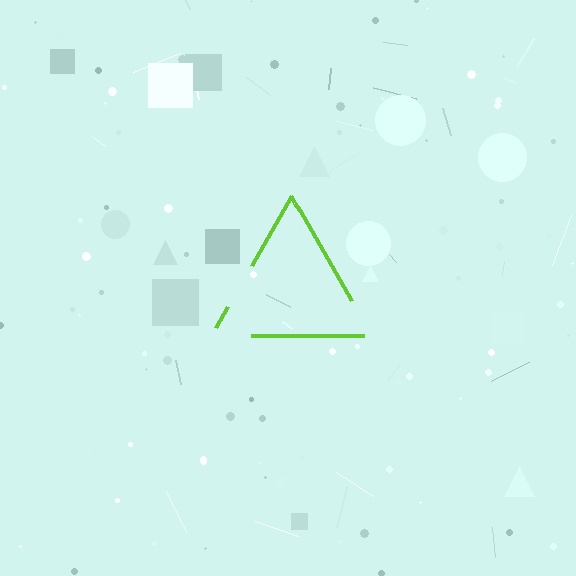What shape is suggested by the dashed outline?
The dashed outline suggests a triangle.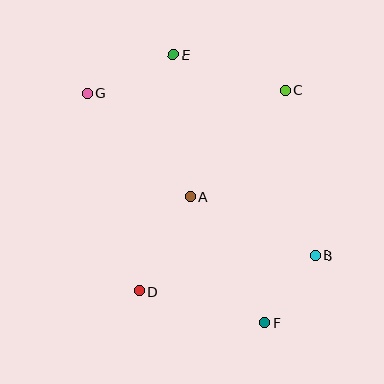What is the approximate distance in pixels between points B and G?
The distance between B and G is approximately 280 pixels.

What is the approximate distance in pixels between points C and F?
The distance between C and F is approximately 233 pixels.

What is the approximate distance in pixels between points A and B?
The distance between A and B is approximately 138 pixels.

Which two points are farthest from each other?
Points F and G are farthest from each other.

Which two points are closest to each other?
Points B and F are closest to each other.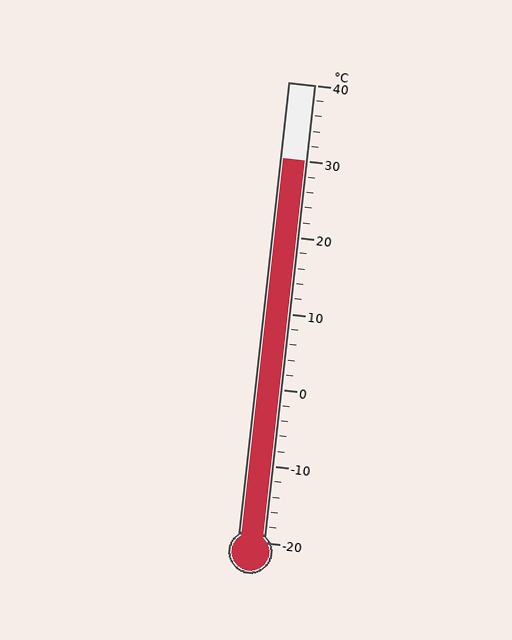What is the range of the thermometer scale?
The thermometer scale ranges from -20°C to 40°C.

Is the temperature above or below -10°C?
The temperature is above -10°C.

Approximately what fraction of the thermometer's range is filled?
The thermometer is filled to approximately 85% of its range.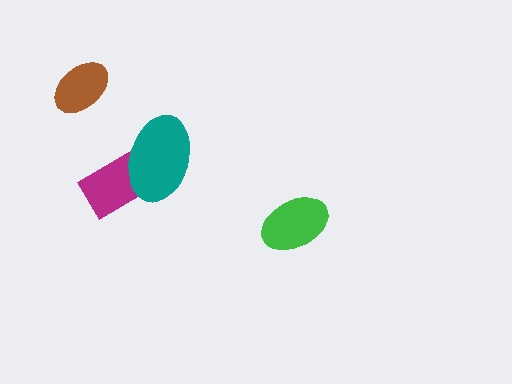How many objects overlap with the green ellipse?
0 objects overlap with the green ellipse.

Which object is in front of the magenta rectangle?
The teal ellipse is in front of the magenta rectangle.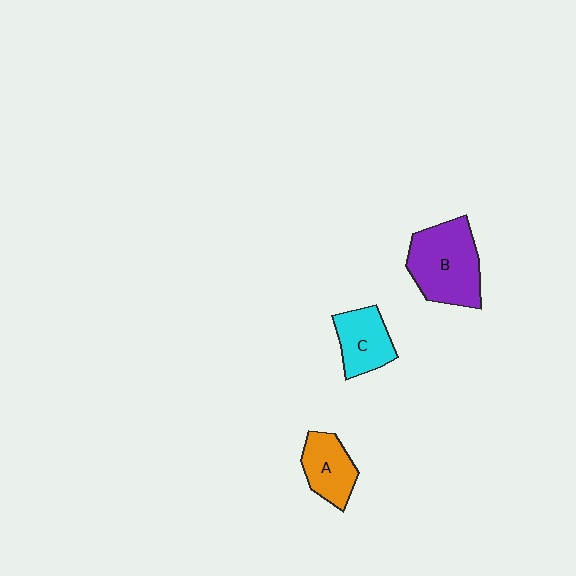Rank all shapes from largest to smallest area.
From largest to smallest: B (purple), C (cyan), A (orange).